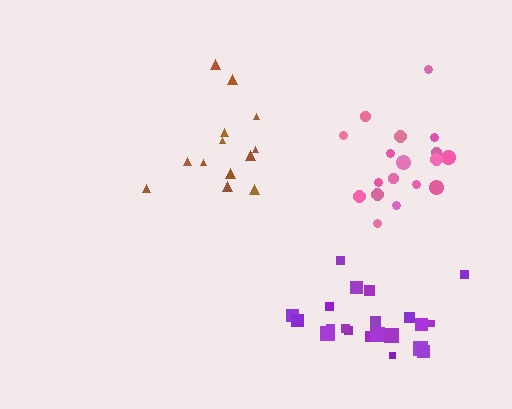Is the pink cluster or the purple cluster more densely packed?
Pink.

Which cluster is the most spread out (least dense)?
Brown.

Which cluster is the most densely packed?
Pink.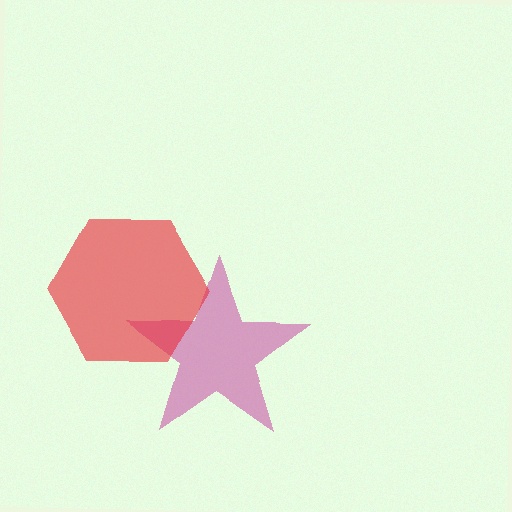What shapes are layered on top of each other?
The layered shapes are: a magenta star, a red hexagon.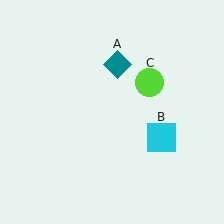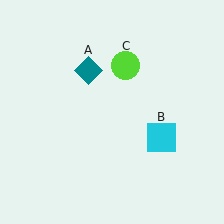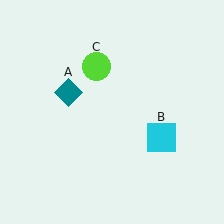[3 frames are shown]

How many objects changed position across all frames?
2 objects changed position: teal diamond (object A), lime circle (object C).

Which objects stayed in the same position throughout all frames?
Cyan square (object B) remained stationary.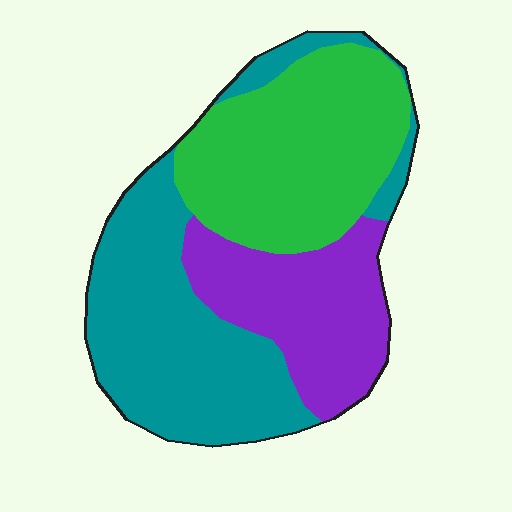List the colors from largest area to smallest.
From largest to smallest: teal, green, purple.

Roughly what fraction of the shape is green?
Green takes up about one third (1/3) of the shape.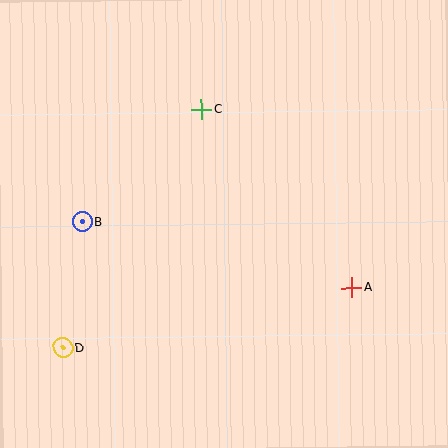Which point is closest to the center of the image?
Point C at (201, 110) is closest to the center.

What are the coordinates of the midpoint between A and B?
The midpoint between A and B is at (217, 254).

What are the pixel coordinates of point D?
Point D is at (63, 348).